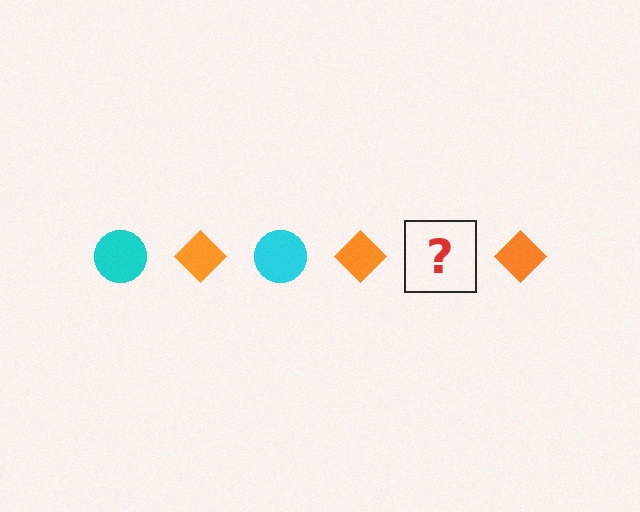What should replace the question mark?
The question mark should be replaced with a cyan circle.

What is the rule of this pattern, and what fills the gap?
The rule is that the pattern alternates between cyan circle and orange diamond. The gap should be filled with a cyan circle.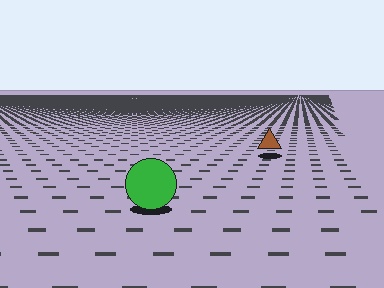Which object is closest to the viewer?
The green circle is closest. The texture marks near it are larger and more spread out.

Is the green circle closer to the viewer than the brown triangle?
Yes. The green circle is closer — you can tell from the texture gradient: the ground texture is coarser near it.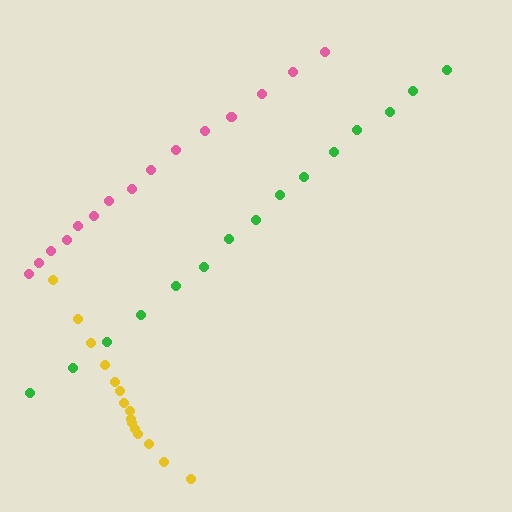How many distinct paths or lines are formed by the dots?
There are 3 distinct paths.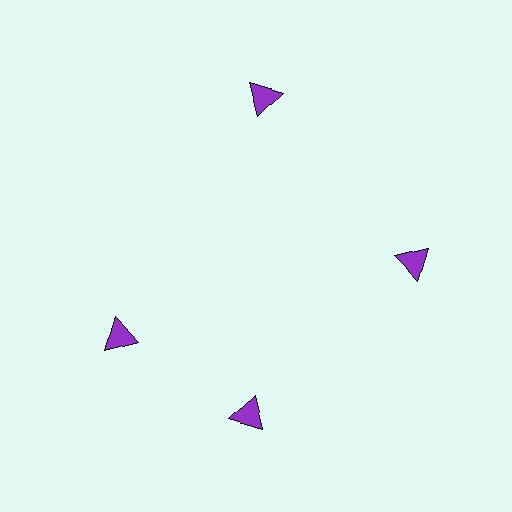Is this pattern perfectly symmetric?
No. The 4 purple triangles are arranged in a ring, but one element near the 9 o'clock position is rotated out of alignment along the ring, breaking the 4-fold rotational symmetry.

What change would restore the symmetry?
The symmetry would be restored by rotating it back into even spacing with its neighbors so that all 4 triangles sit at equal angles and equal distance from the center.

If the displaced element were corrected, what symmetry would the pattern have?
It would have 4-fold rotational symmetry — the pattern would map onto itself every 90 degrees.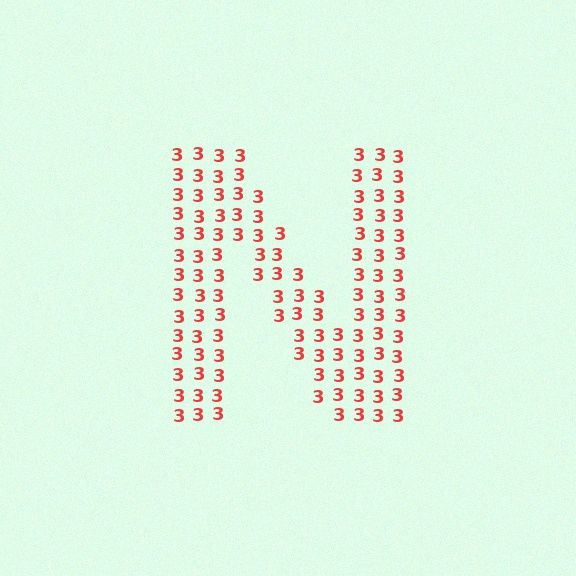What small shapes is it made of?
It is made of small digit 3's.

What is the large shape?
The large shape is the letter N.